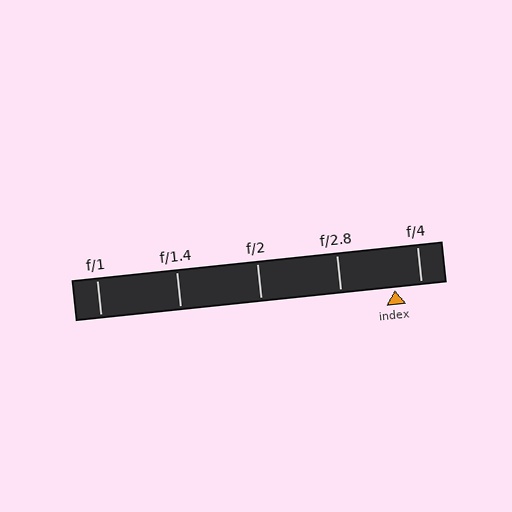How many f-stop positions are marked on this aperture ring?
There are 5 f-stop positions marked.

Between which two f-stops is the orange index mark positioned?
The index mark is between f/2.8 and f/4.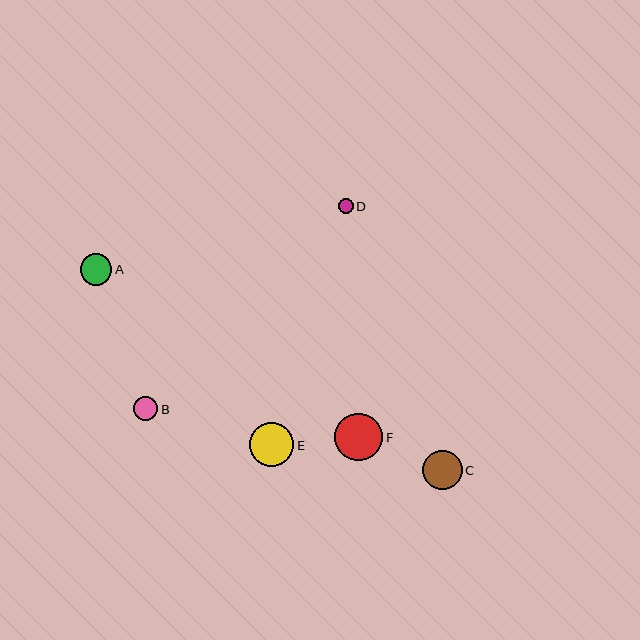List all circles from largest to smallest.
From largest to smallest: F, E, C, A, B, D.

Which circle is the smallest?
Circle D is the smallest with a size of approximately 15 pixels.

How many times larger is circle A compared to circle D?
Circle A is approximately 2.0 times the size of circle D.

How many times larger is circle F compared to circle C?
Circle F is approximately 1.2 times the size of circle C.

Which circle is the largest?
Circle F is the largest with a size of approximately 48 pixels.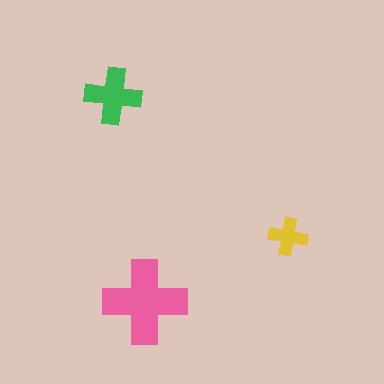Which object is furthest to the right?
The yellow cross is rightmost.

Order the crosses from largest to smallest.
the pink one, the green one, the yellow one.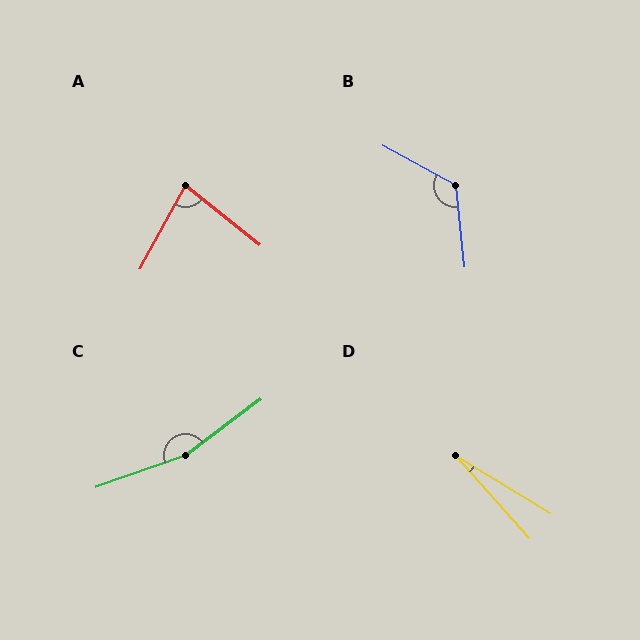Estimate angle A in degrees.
Approximately 80 degrees.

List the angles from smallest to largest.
D (17°), A (80°), B (124°), C (163°).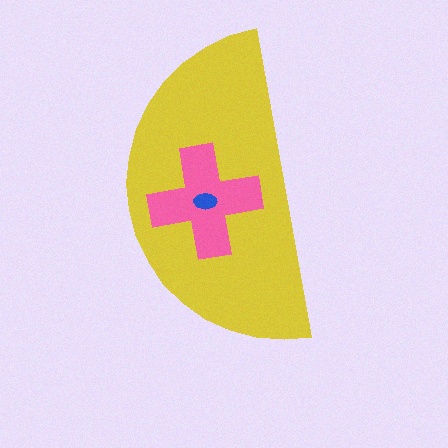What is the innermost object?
The blue ellipse.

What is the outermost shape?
The yellow semicircle.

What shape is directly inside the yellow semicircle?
The pink cross.